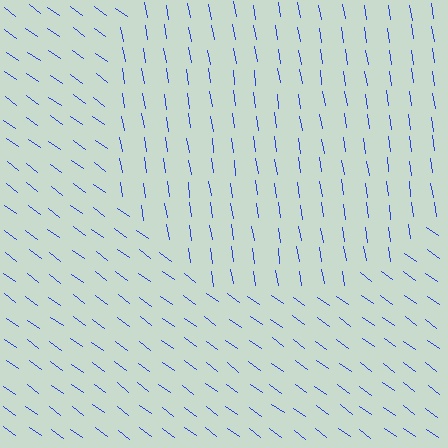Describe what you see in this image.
The image is filled with small blue line segments. A circle region in the image has lines oriented differently from the surrounding lines, creating a visible texture boundary.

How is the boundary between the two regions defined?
The boundary is defined purely by a change in line orientation (approximately 45 degrees difference). All lines are the same color and thickness.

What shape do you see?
I see a circle.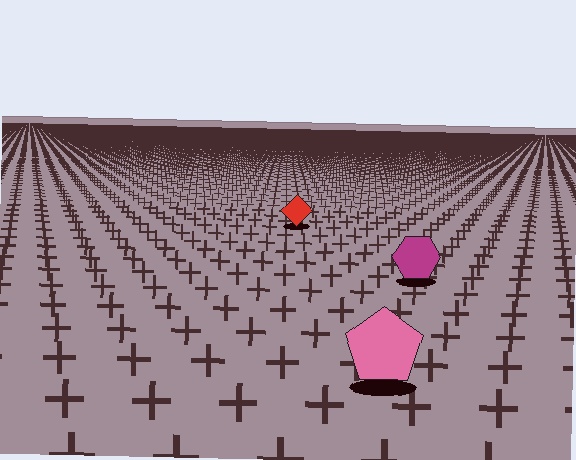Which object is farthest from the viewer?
The red diamond is farthest from the viewer. It appears smaller and the ground texture around it is denser.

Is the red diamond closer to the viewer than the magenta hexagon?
No. The magenta hexagon is closer — you can tell from the texture gradient: the ground texture is coarser near it.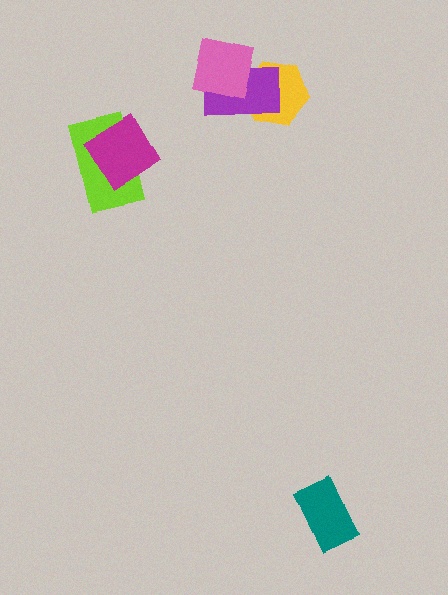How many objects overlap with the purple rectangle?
2 objects overlap with the purple rectangle.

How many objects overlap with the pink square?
1 object overlaps with the pink square.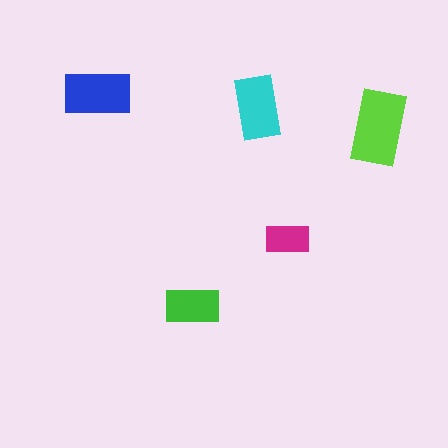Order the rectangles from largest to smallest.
the lime one, the blue one, the cyan one, the green one, the magenta one.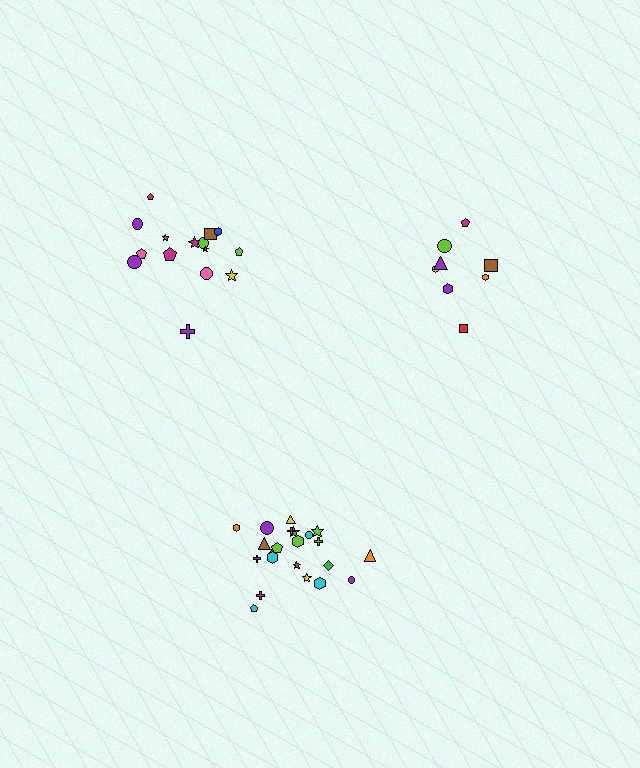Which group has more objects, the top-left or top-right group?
The top-left group.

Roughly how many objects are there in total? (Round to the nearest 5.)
Roughly 45 objects in total.